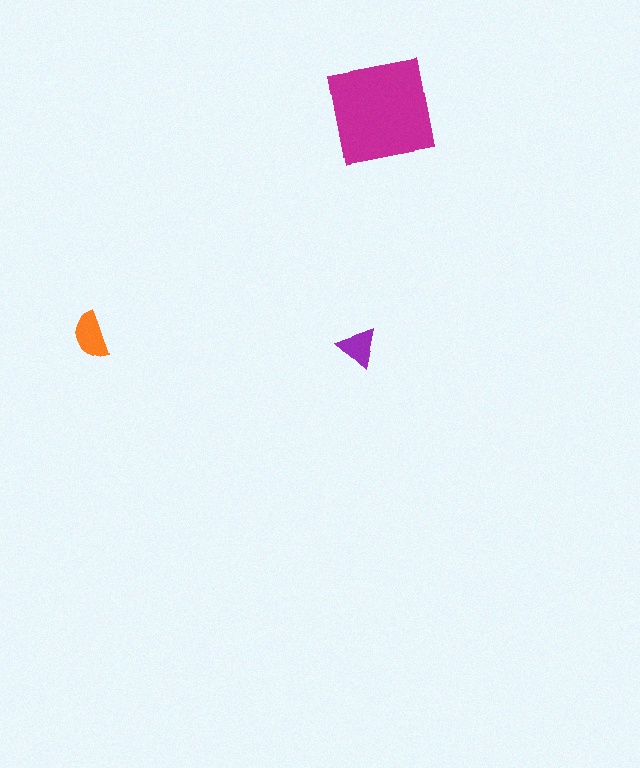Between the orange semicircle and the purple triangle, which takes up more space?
The orange semicircle.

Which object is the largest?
The magenta square.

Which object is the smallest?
The purple triangle.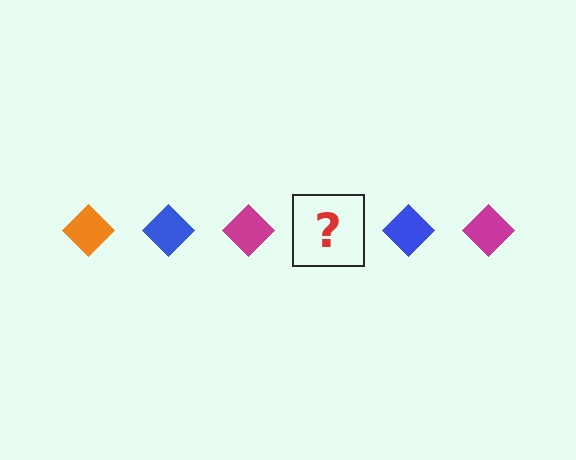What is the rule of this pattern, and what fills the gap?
The rule is that the pattern cycles through orange, blue, magenta diamonds. The gap should be filled with an orange diamond.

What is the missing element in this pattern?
The missing element is an orange diamond.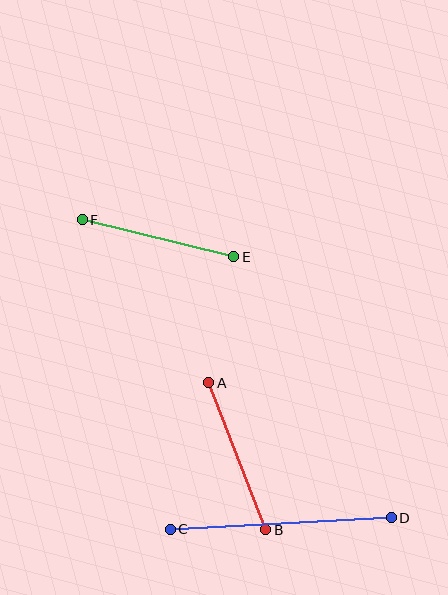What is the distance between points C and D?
The distance is approximately 221 pixels.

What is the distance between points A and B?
The distance is approximately 158 pixels.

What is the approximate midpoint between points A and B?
The midpoint is at approximately (237, 456) pixels.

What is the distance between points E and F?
The distance is approximately 156 pixels.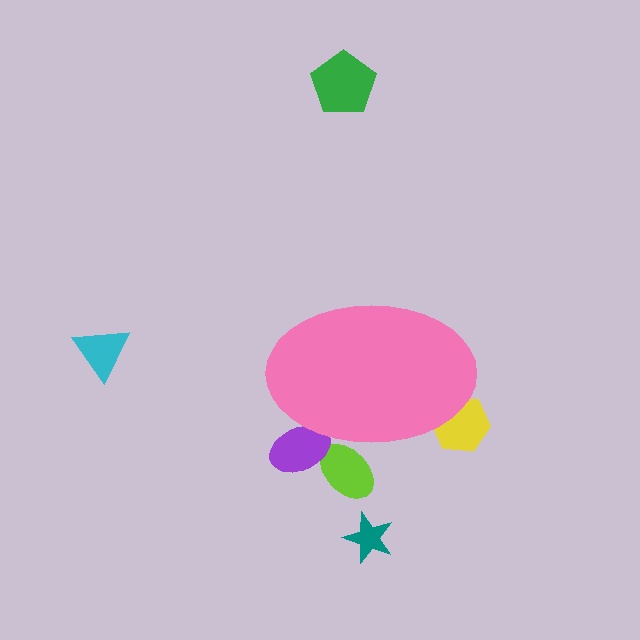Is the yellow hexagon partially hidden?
Yes, the yellow hexagon is partially hidden behind the pink ellipse.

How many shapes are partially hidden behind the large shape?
3 shapes are partially hidden.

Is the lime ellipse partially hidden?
Yes, the lime ellipse is partially hidden behind the pink ellipse.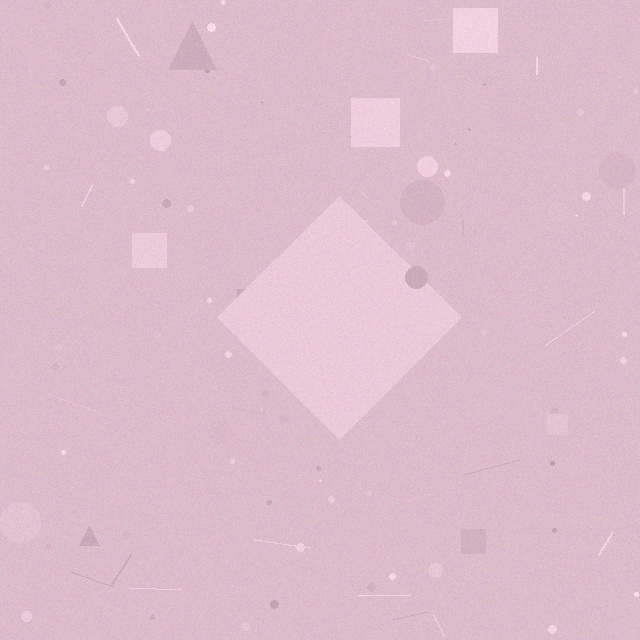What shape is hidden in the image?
A diamond is hidden in the image.